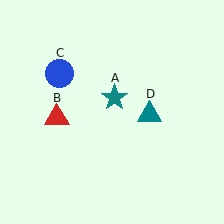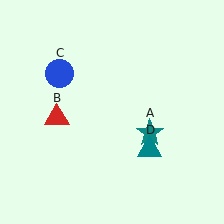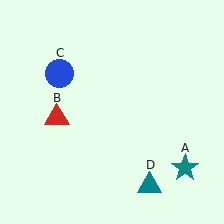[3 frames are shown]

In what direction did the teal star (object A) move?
The teal star (object A) moved down and to the right.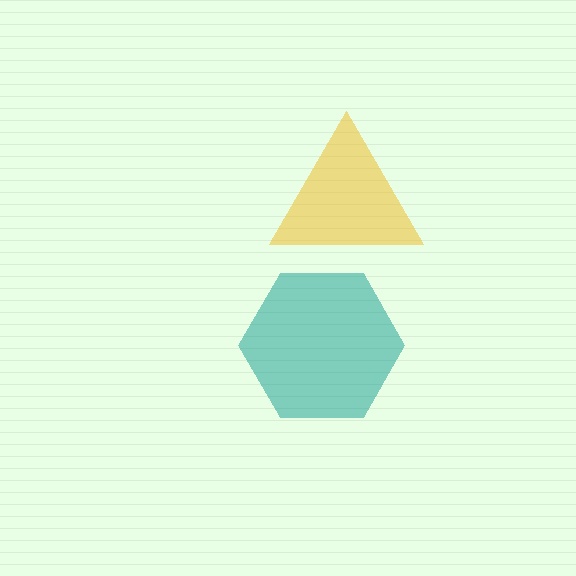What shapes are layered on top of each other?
The layered shapes are: a teal hexagon, a yellow triangle.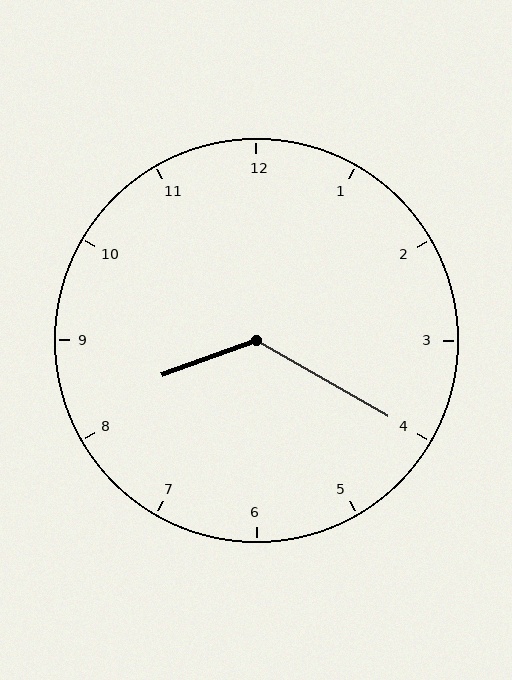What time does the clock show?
8:20.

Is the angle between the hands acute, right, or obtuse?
It is obtuse.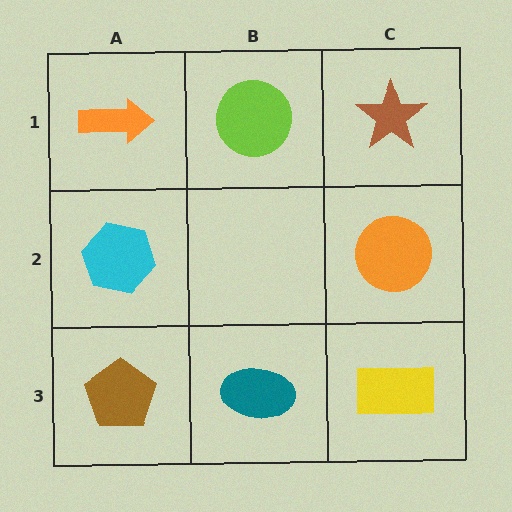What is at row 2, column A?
A cyan hexagon.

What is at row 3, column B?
A teal ellipse.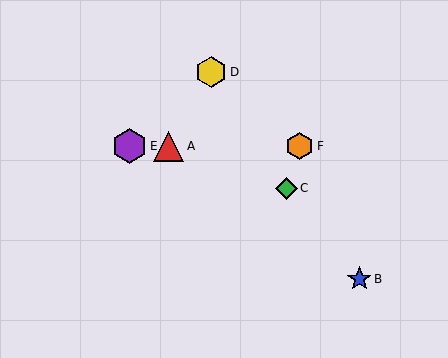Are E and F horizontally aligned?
Yes, both are at y≈146.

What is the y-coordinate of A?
Object A is at y≈146.